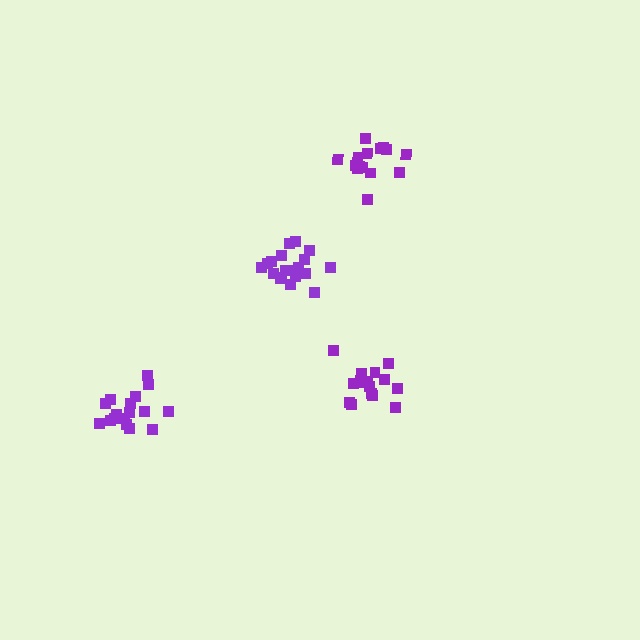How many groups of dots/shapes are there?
There are 4 groups.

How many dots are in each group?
Group 1: 19 dots, Group 2: 17 dots, Group 3: 16 dots, Group 4: 15 dots (67 total).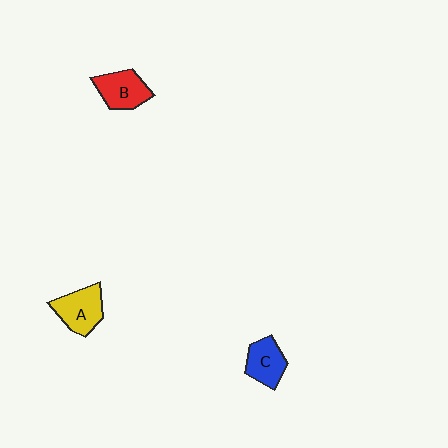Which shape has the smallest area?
Shape C (blue).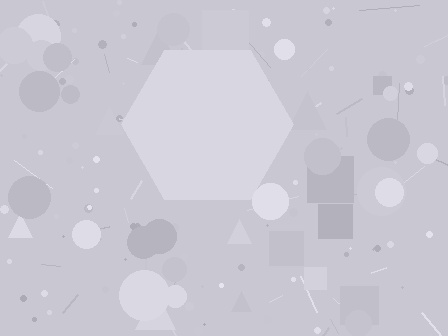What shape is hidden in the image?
A hexagon is hidden in the image.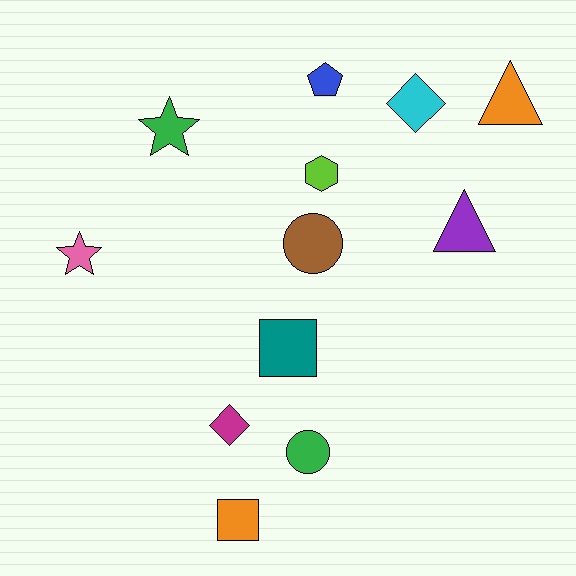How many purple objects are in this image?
There is 1 purple object.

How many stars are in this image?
There are 2 stars.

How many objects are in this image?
There are 12 objects.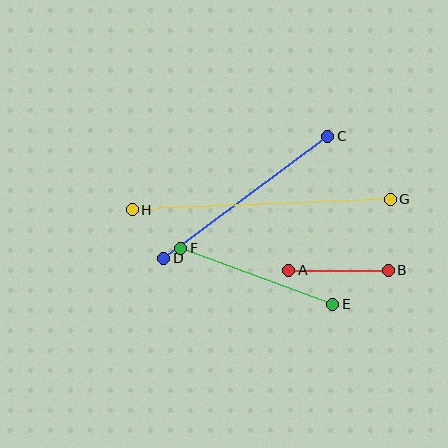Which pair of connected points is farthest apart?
Points G and H are farthest apart.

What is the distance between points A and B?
The distance is approximately 99 pixels.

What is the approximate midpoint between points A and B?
The midpoint is at approximately (338, 270) pixels.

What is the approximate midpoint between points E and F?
The midpoint is at approximately (257, 276) pixels.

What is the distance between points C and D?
The distance is approximately 204 pixels.